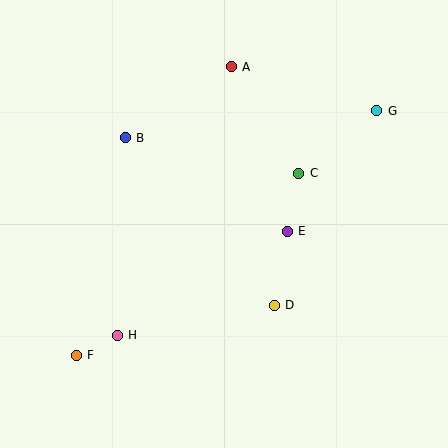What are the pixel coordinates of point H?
Point H is at (117, 335).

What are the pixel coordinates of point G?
Point G is at (377, 111).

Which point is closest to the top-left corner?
Point B is closest to the top-left corner.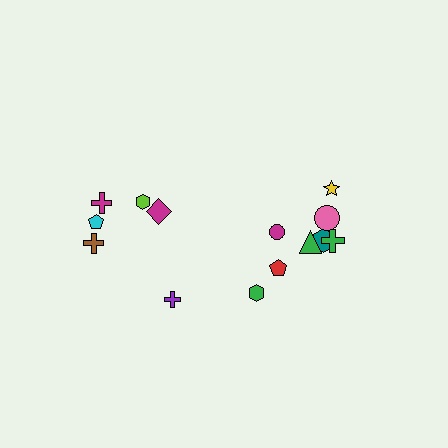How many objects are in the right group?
There are 8 objects.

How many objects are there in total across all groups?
There are 14 objects.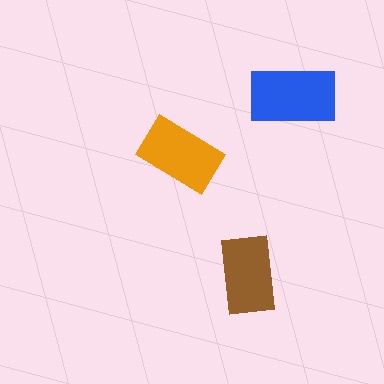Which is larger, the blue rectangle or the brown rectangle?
The blue one.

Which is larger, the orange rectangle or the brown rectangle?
The orange one.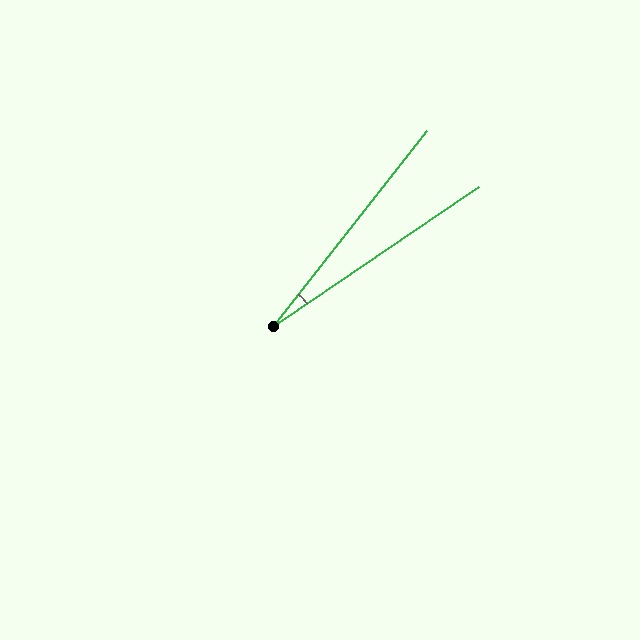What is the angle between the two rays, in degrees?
Approximately 18 degrees.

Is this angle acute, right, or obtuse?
It is acute.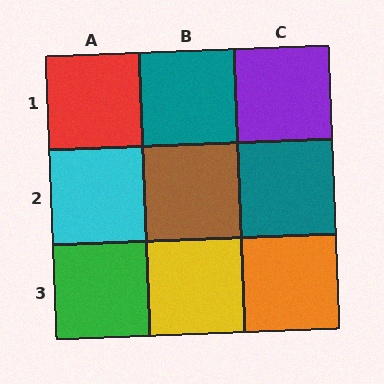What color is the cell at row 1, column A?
Red.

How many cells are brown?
1 cell is brown.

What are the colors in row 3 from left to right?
Green, yellow, orange.